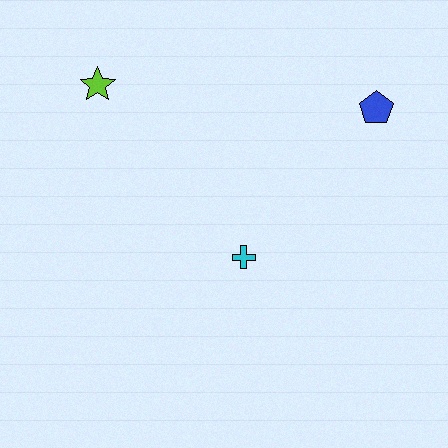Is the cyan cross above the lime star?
No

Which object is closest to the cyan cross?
The blue pentagon is closest to the cyan cross.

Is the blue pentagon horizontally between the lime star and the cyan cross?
No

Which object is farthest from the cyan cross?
The lime star is farthest from the cyan cross.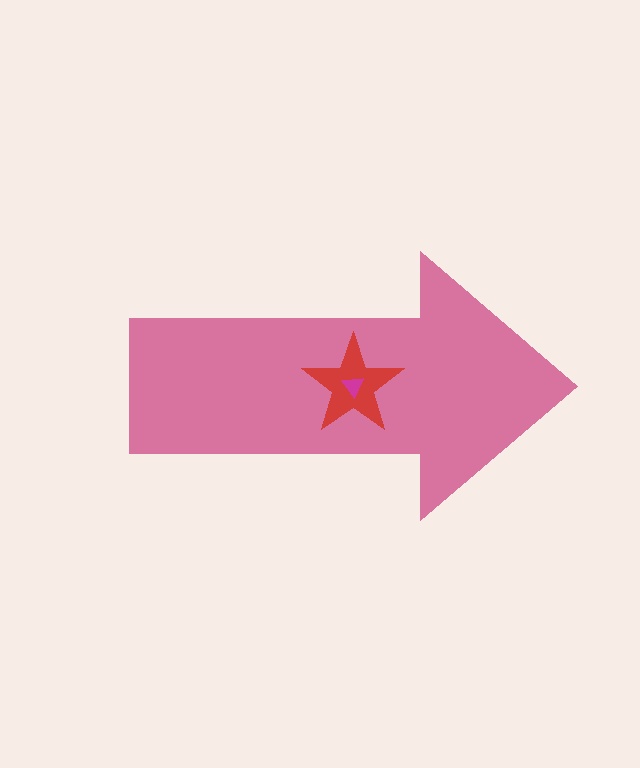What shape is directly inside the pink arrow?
The red star.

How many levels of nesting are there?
3.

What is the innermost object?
The magenta triangle.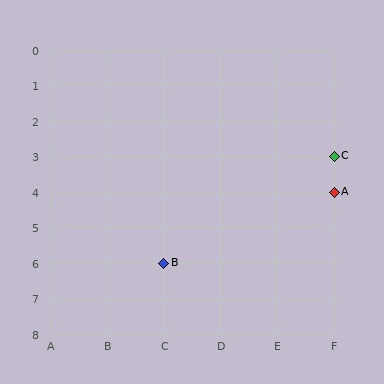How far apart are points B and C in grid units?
Points B and C are 3 columns and 3 rows apart (about 4.2 grid units diagonally).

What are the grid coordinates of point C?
Point C is at grid coordinates (F, 3).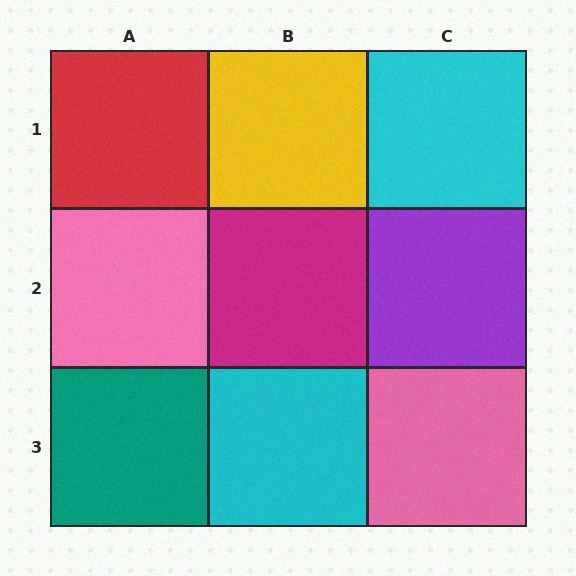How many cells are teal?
1 cell is teal.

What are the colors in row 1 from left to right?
Red, yellow, cyan.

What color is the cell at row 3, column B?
Cyan.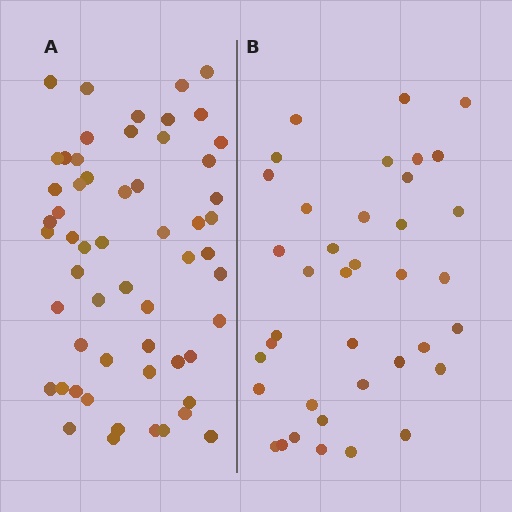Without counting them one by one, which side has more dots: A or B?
Region A (the left region) has more dots.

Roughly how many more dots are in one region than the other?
Region A has approximately 20 more dots than region B.